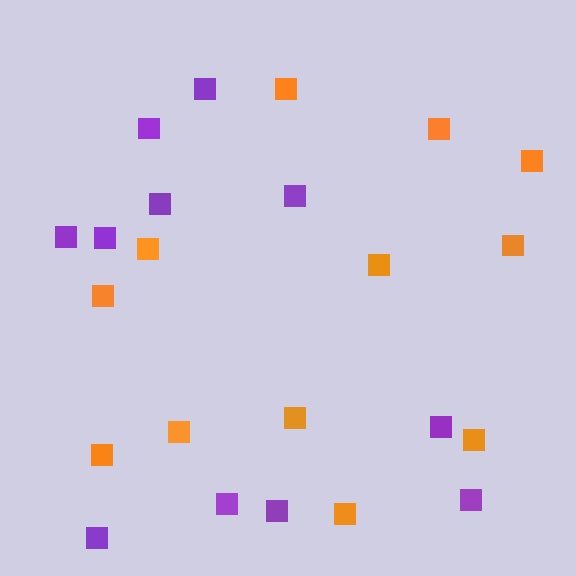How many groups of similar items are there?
There are 2 groups: one group of purple squares (11) and one group of orange squares (12).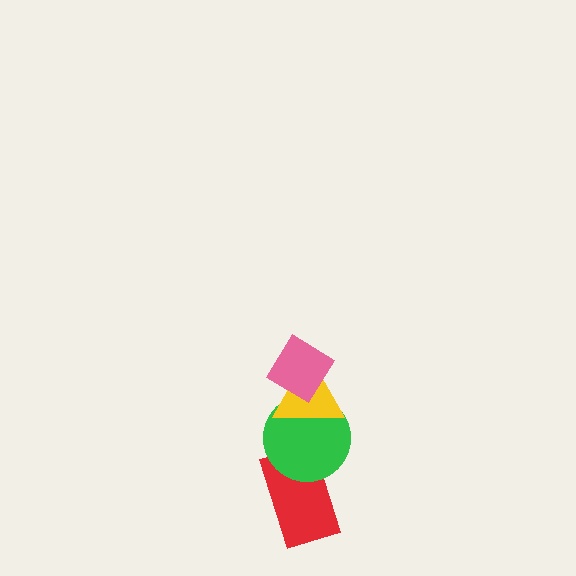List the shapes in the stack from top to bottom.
From top to bottom: the pink diamond, the yellow triangle, the green circle, the red rectangle.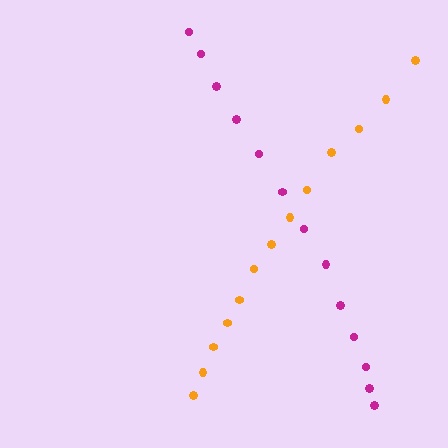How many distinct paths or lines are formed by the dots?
There are 2 distinct paths.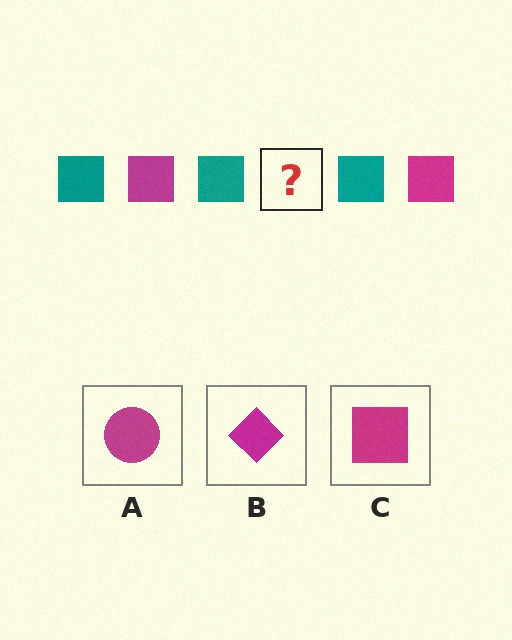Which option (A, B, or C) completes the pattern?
C.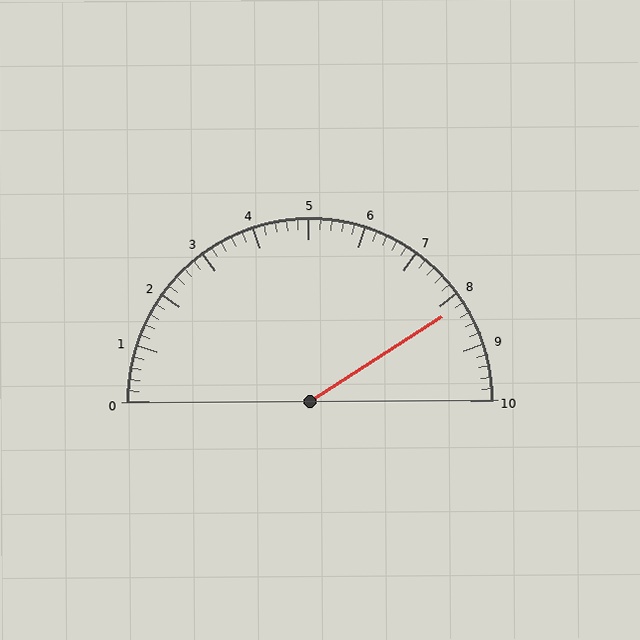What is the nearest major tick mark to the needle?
The nearest major tick mark is 8.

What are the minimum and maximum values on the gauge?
The gauge ranges from 0 to 10.